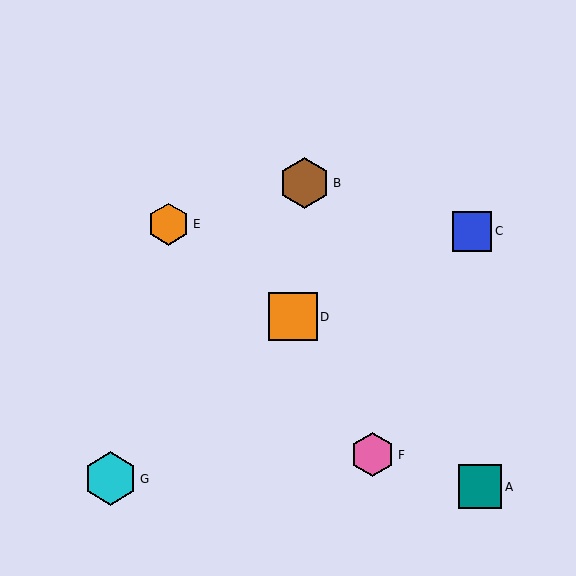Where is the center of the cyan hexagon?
The center of the cyan hexagon is at (110, 479).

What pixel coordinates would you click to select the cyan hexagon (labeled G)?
Click at (110, 479) to select the cyan hexagon G.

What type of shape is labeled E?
Shape E is an orange hexagon.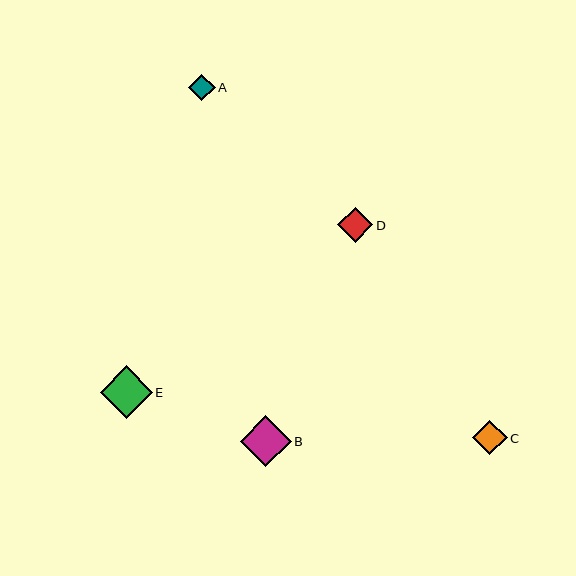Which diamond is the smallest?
Diamond A is the smallest with a size of approximately 26 pixels.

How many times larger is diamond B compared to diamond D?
Diamond B is approximately 1.5 times the size of diamond D.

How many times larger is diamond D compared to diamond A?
Diamond D is approximately 1.3 times the size of diamond A.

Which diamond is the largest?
Diamond E is the largest with a size of approximately 52 pixels.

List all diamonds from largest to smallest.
From largest to smallest: E, B, D, C, A.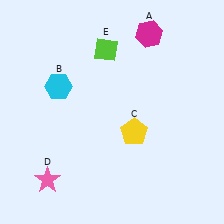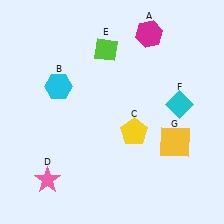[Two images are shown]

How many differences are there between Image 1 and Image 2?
There are 2 differences between the two images.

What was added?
A cyan diamond (F), a yellow square (G) were added in Image 2.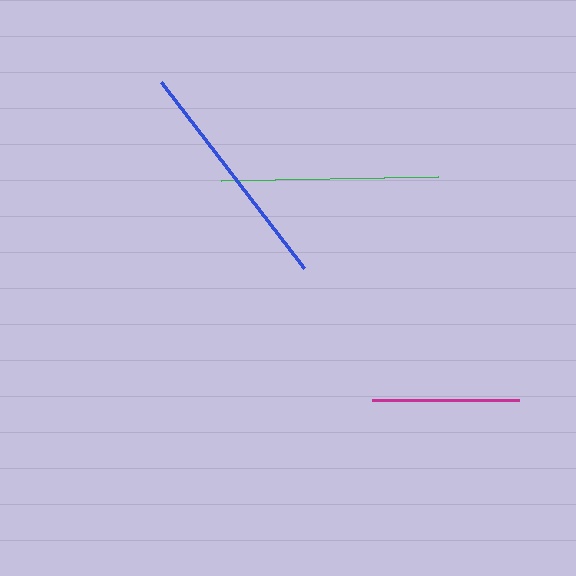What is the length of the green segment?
The green segment is approximately 217 pixels long.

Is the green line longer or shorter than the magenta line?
The green line is longer than the magenta line.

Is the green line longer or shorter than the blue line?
The blue line is longer than the green line.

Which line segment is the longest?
The blue line is the longest at approximately 235 pixels.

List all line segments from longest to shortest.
From longest to shortest: blue, green, magenta.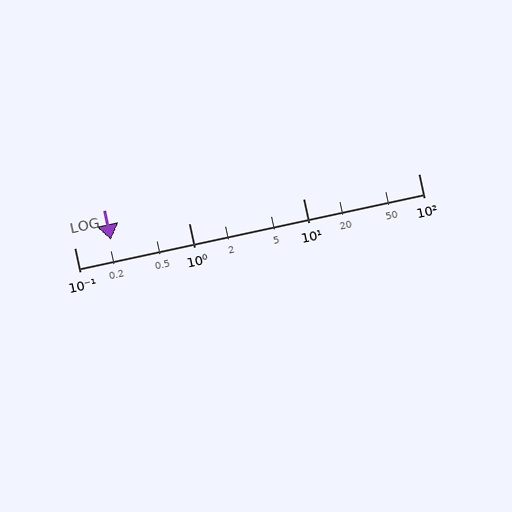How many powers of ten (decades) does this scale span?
The scale spans 3 decades, from 0.1 to 100.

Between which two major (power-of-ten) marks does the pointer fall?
The pointer is between 0.1 and 1.